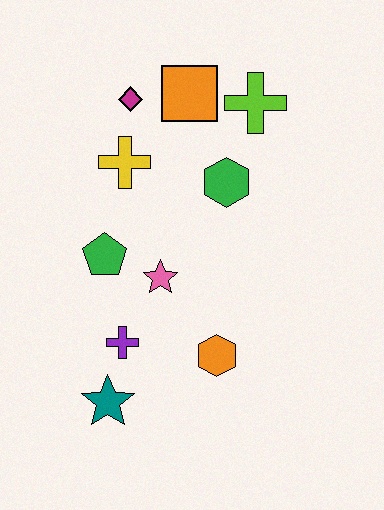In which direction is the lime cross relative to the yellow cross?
The lime cross is to the right of the yellow cross.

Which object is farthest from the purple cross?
The lime cross is farthest from the purple cross.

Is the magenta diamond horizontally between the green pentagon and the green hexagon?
Yes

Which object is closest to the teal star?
The purple cross is closest to the teal star.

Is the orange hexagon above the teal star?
Yes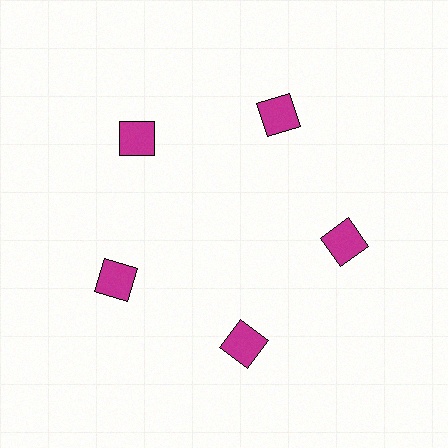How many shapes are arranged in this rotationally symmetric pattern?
There are 5 shapes, arranged in 5 groups of 1.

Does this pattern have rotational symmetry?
Yes, this pattern has 5-fold rotational symmetry. It looks the same after rotating 72 degrees around the center.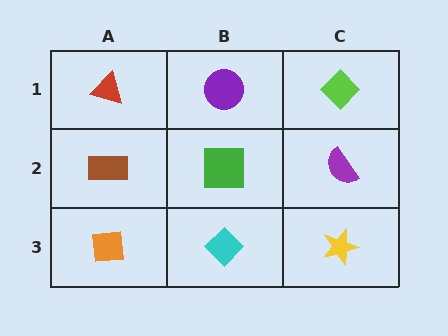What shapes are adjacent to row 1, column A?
A brown rectangle (row 2, column A), a purple circle (row 1, column B).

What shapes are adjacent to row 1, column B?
A green square (row 2, column B), a red triangle (row 1, column A), a lime diamond (row 1, column C).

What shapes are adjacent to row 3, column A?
A brown rectangle (row 2, column A), a cyan diamond (row 3, column B).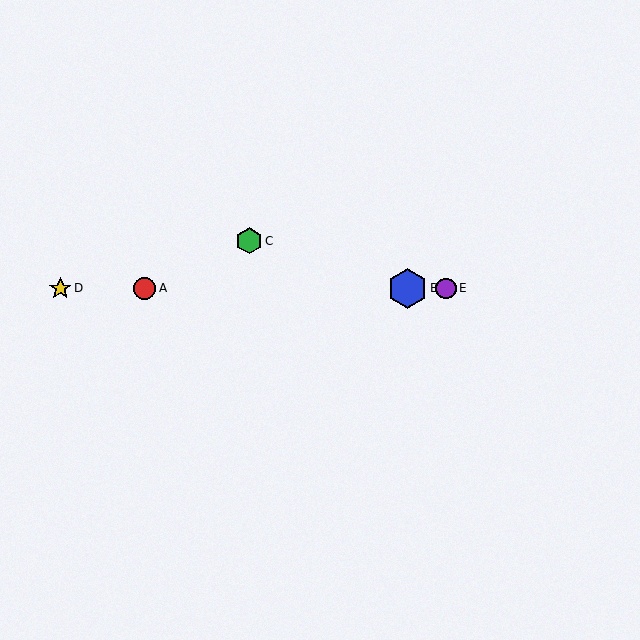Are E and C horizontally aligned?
No, E is at y≈288 and C is at y≈241.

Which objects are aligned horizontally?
Objects A, B, D, E are aligned horizontally.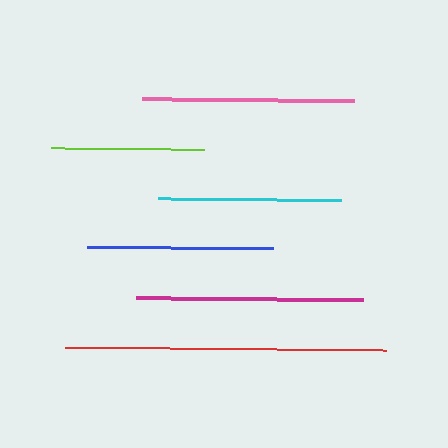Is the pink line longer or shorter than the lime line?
The pink line is longer than the lime line.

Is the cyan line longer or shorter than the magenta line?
The magenta line is longer than the cyan line.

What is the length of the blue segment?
The blue segment is approximately 186 pixels long.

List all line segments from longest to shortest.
From longest to shortest: red, magenta, pink, blue, cyan, lime.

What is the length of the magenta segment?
The magenta segment is approximately 227 pixels long.